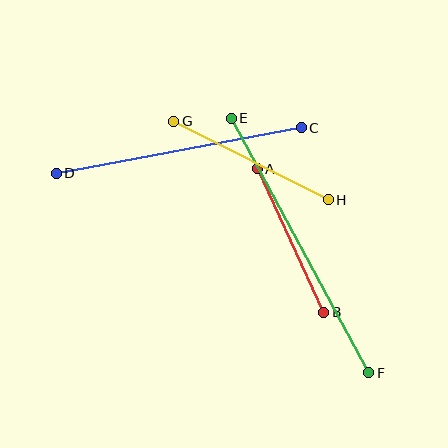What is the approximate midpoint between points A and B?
The midpoint is at approximately (290, 241) pixels.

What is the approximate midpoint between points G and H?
The midpoint is at approximately (251, 160) pixels.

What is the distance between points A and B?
The distance is approximately 158 pixels.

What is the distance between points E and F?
The distance is approximately 290 pixels.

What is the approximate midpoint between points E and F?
The midpoint is at approximately (300, 246) pixels.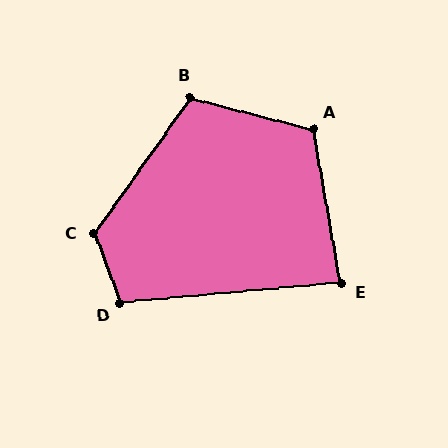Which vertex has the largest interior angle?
C, at approximately 124 degrees.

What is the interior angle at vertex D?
Approximately 105 degrees (obtuse).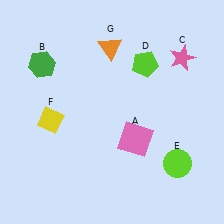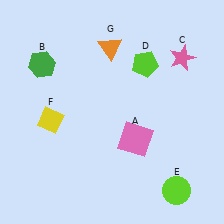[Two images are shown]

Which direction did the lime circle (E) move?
The lime circle (E) moved down.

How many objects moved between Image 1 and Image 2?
1 object moved between the two images.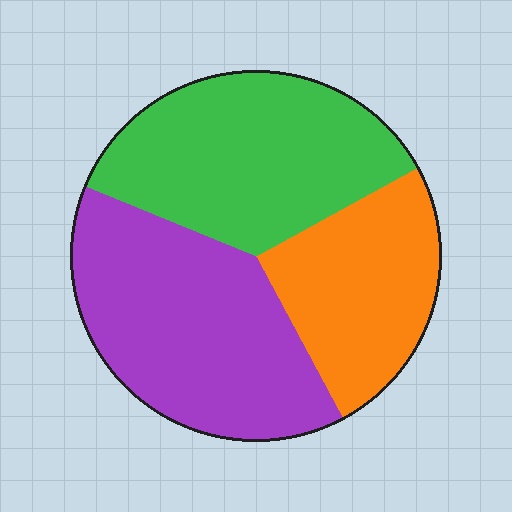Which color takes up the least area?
Orange, at roughly 25%.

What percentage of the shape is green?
Green covers about 35% of the shape.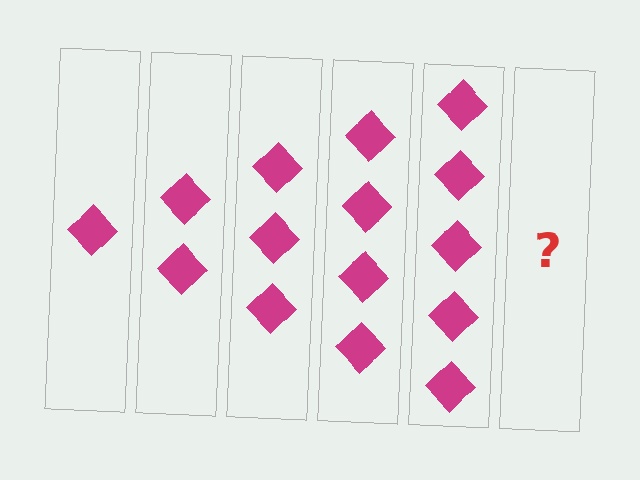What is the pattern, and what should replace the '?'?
The pattern is that each step adds one more diamond. The '?' should be 6 diamonds.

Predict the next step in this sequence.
The next step is 6 diamonds.